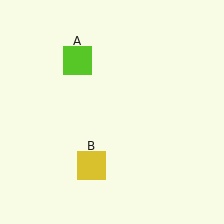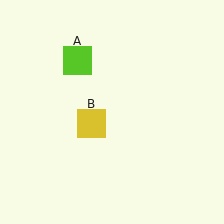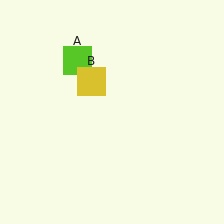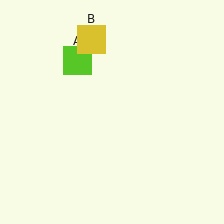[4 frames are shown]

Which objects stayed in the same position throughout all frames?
Lime square (object A) remained stationary.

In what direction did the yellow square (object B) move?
The yellow square (object B) moved up.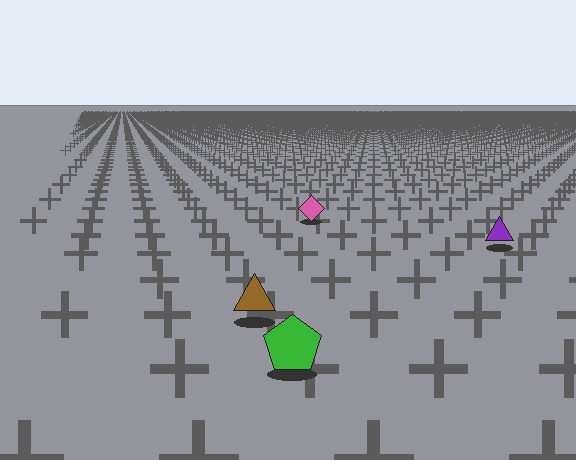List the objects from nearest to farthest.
From nearest to farthest: the green pentagon, the brown triangle, the purple triangle, the pink diamond.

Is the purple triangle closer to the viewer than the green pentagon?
No. The green pentagon is closer — you can tell from the texture gradient: the ground texture is coarser near it.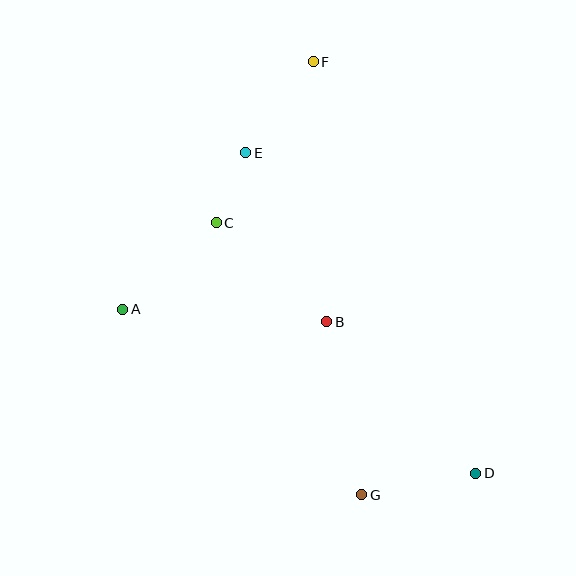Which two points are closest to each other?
Points C and E are closest to each other.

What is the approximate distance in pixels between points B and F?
The distance between B and F is approximately 260 pixels.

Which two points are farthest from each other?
Points D and F are farthest from each other.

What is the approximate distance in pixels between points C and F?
The distance between C and F is approximately 188 pixels.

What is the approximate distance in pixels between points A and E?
The distance between A and E is approximately 199 pixels.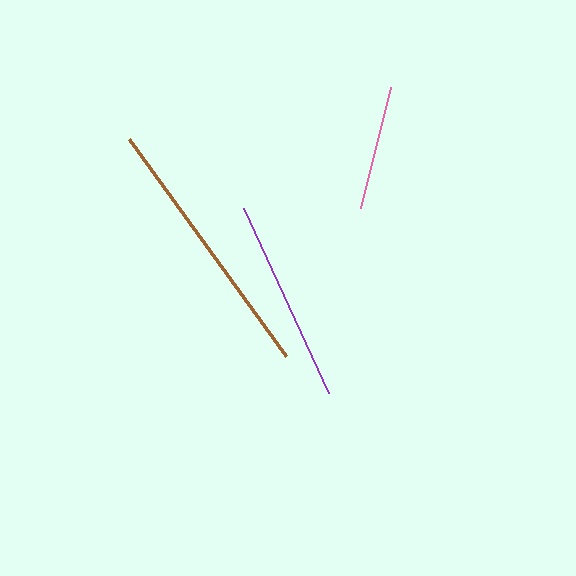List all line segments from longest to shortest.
From longest to shortest: brown, purple, pink.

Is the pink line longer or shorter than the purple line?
The purple line is longer than the pink line.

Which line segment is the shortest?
The pink line is the shortest at approximately 124 pixels.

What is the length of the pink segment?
The pink segment is approximately 124 pixels long.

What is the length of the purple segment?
The purple segment is approximately 203 pixels long.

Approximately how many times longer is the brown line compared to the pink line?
The brown line is approximately 2.2 times the length of the pink line.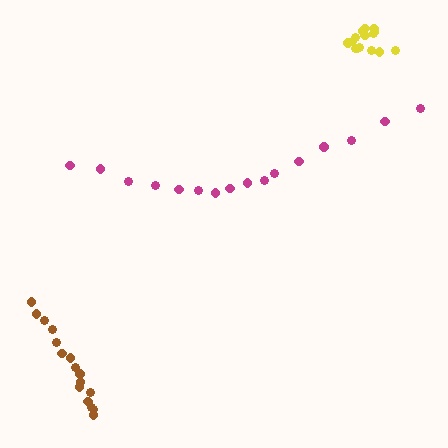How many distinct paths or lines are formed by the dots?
There are 3 distinct paths.